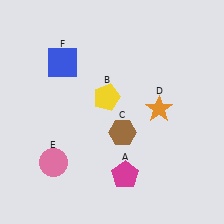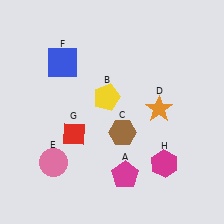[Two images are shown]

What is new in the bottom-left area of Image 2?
A red diamond (G) was added in the bottom-left area of Image 2.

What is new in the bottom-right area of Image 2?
A magenta hexagon (H) was added in the bottom-right area of Image 2.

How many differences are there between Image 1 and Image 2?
There are 2 differences between the two images.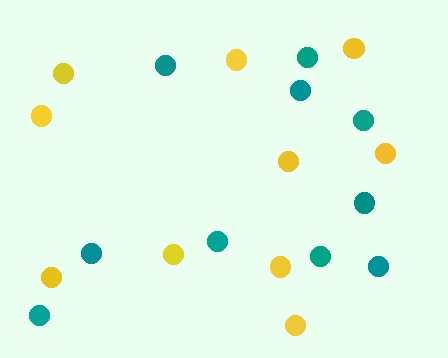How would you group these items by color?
There are 2 groups: one group of teal circles (10) and one group of yellow circles (10).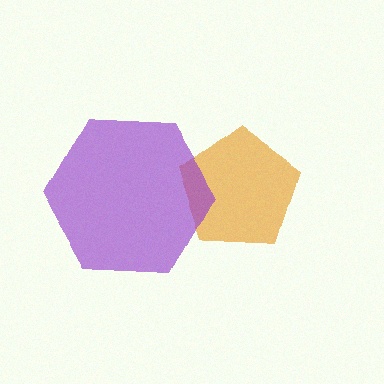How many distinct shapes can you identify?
There are 2 distinct shapes: an orange pentagon, a purple hexagon.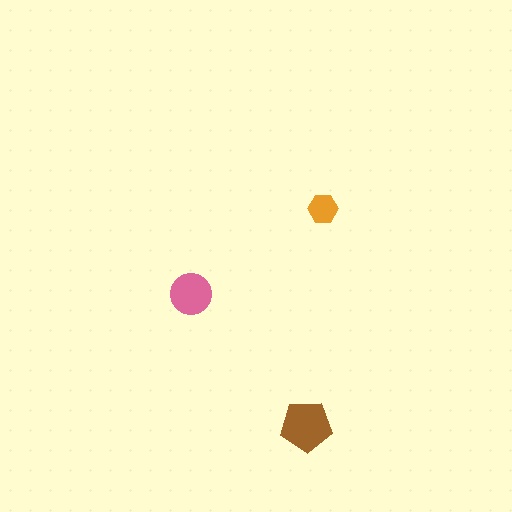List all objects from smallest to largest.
The orange hexagon, the pink circle, the brown pentagon.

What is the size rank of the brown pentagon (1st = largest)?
1st.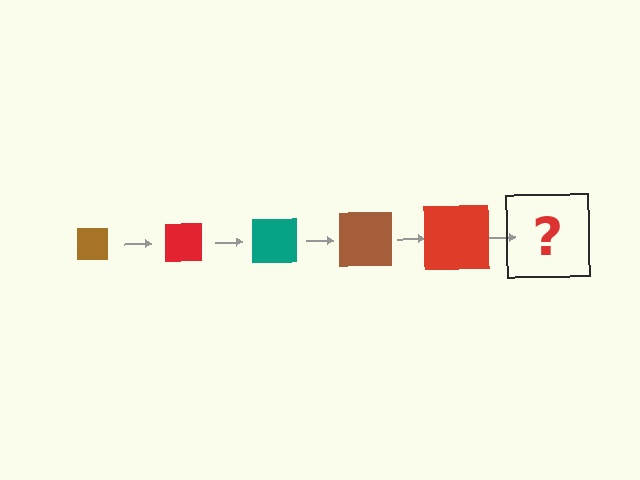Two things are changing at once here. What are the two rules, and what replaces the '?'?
The two rules are that the square grows larger each step and the color cycles through brown, red, and teal. The '?' should be a teal square, larger than the previous one.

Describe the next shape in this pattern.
It should be a teal square, larger than the previous one.